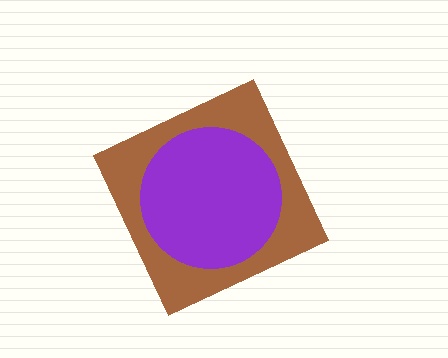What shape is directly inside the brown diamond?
The purple circle.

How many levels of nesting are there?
2.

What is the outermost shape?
The brown diamond.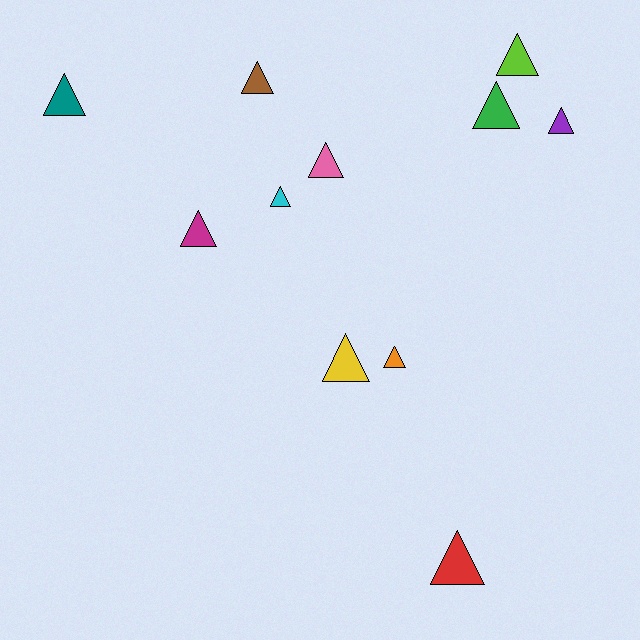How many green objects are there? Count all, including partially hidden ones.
There is 1 green object.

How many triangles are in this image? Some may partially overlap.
There are 11 triangles.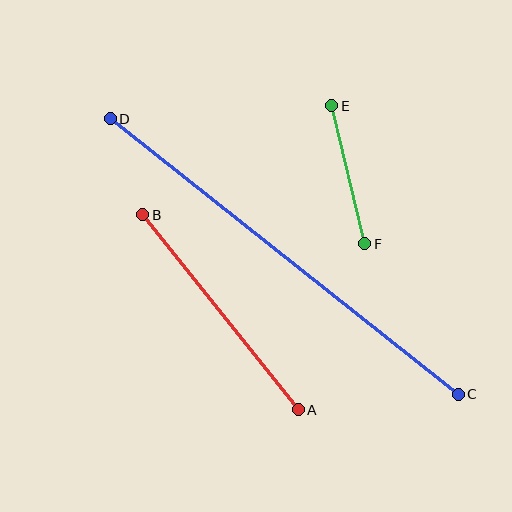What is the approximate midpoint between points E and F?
The midpoint is at approximately (348, 175) pixels.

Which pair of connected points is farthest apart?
Points C and D are farthest apart.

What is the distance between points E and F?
The distance is approximately 142 pixels.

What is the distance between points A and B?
The distance is approximately 249 pixels.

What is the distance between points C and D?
The distance is approximately 444 pixels.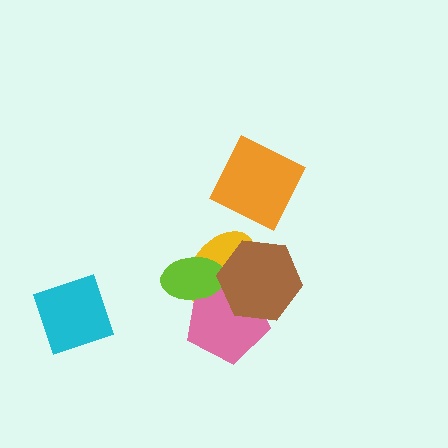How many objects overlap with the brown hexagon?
3 objects overlap with the brown hexagon.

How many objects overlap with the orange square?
0 objects overlap with the orange square.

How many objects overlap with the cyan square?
0 objects overlap with the cyan square.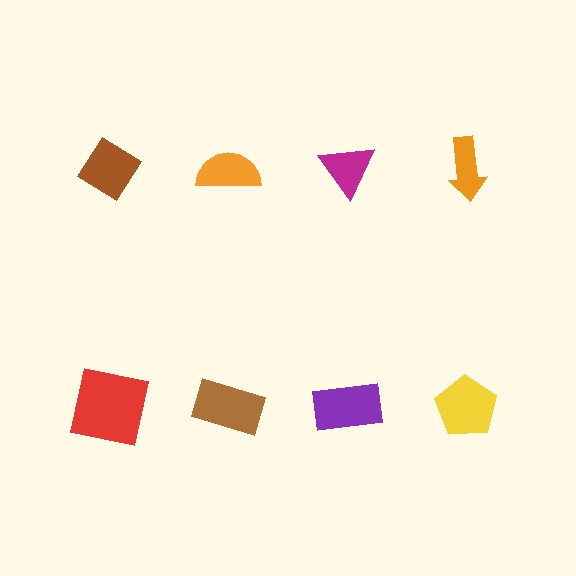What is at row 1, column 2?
An orange semicircle.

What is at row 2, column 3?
A purple rectangle.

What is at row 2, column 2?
A brown rectangle.